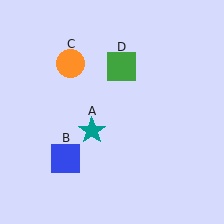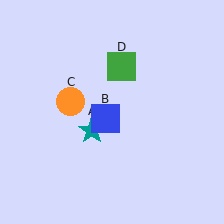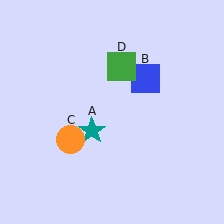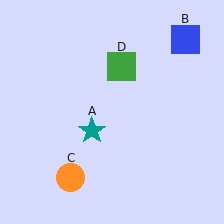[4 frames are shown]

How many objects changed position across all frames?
2 objects changed position: blue square (object B), orange circle (object C).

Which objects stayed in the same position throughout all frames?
Teal star (object A) and green square (object D) remained stationary.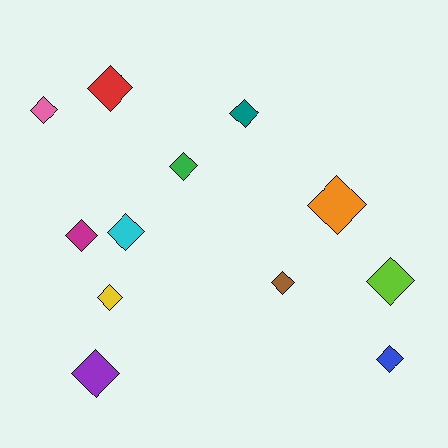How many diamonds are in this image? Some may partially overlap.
There are 12 diamonds.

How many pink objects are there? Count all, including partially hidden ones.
There is 1 pink object.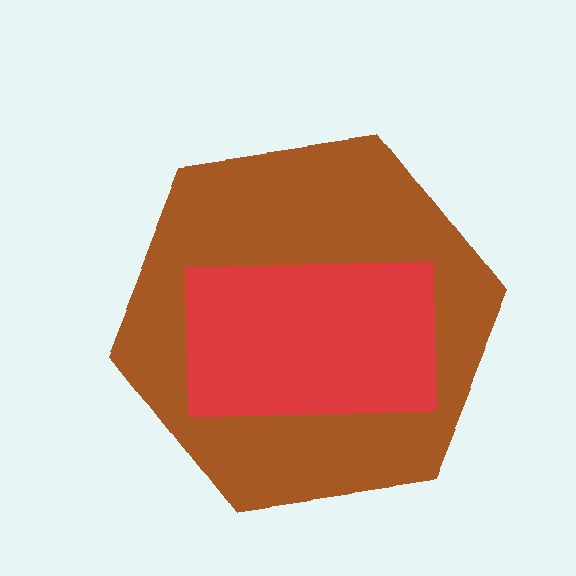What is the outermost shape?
The brown hexagon.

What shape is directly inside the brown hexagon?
The red rectangle.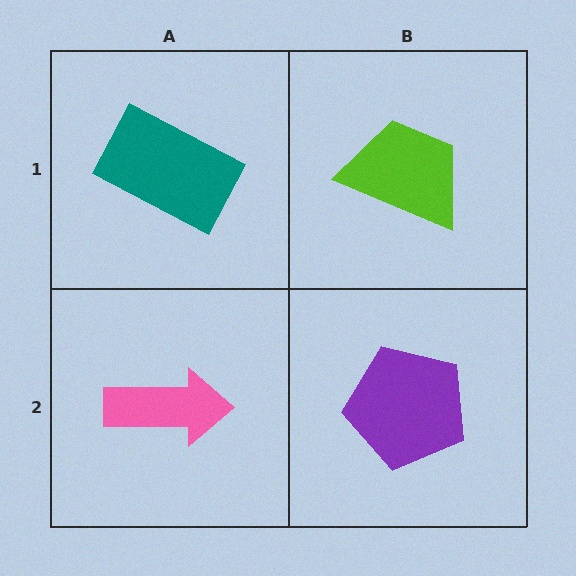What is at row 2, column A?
A pink arrow.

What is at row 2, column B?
A purple pentagon.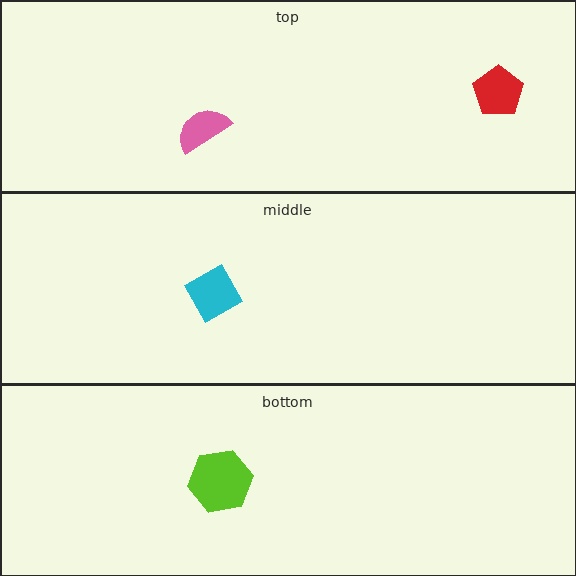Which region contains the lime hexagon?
The bottom region.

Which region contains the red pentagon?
The top region.